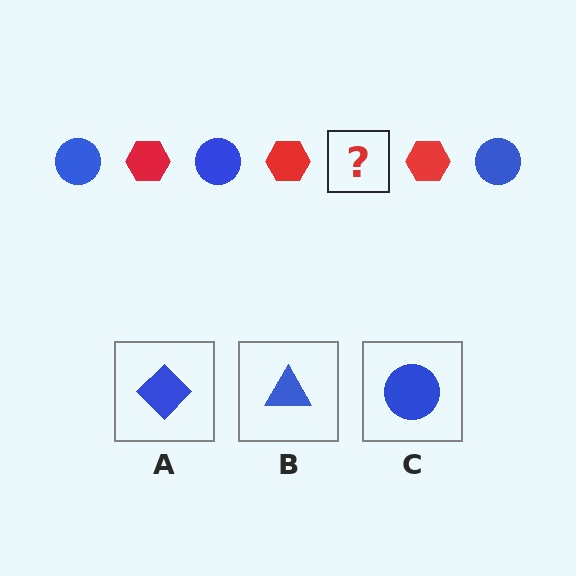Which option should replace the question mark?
Option C.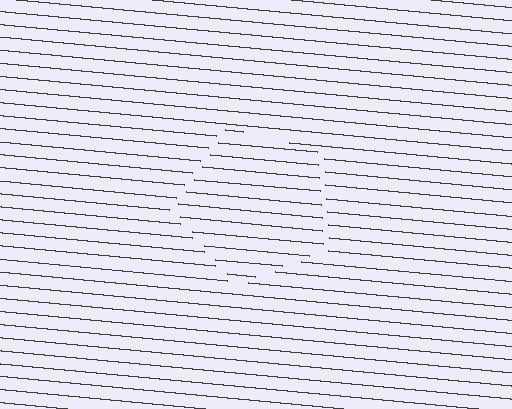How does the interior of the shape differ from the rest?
The interior of the shape contains the same grating, shifted by half a period — the contour is defined by the phase discontinuity where line-ends from the inner and outer gratings abut.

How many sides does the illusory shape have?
5 sides — the line-ends trace a pentagon.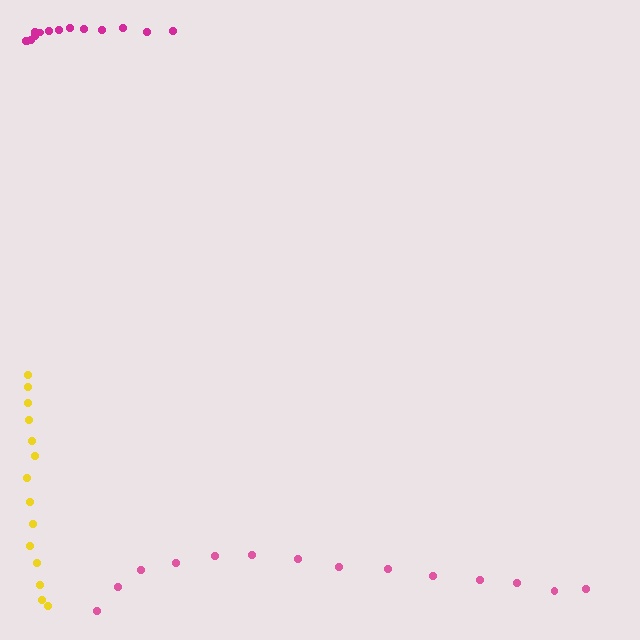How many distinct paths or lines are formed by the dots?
There are 3 distinct paths.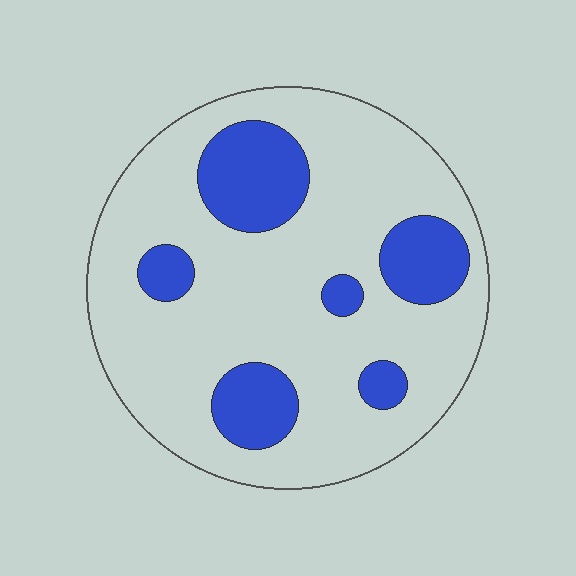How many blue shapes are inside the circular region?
6.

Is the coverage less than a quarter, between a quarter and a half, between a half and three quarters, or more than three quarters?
Less than a quarter.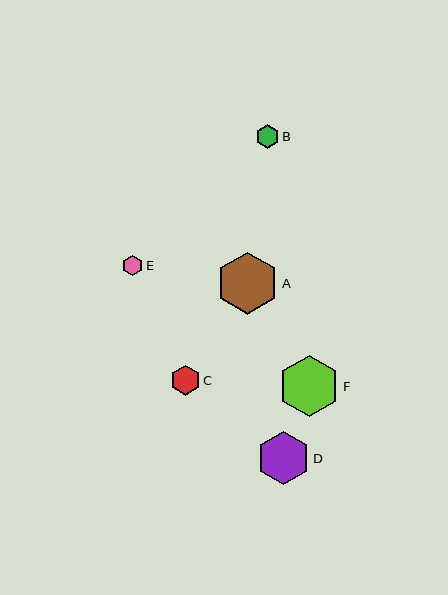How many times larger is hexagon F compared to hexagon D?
Hexagon F is approximately 1.2 times the size of hexagon D.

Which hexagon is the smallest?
Hexagon E is the smallest with a size of approximately 20 pixels.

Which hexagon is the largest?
Hexagon A is the largest with a size of approximately 62 pixels.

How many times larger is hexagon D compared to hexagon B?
Hexagon D is approximately 2.3 times the size of hexagon B.